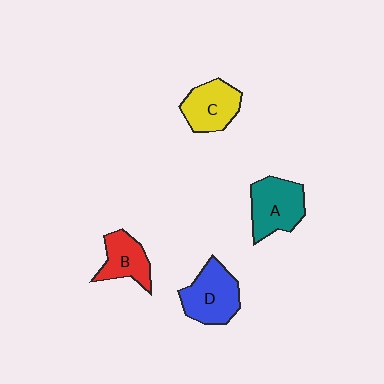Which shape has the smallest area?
Shape B (red).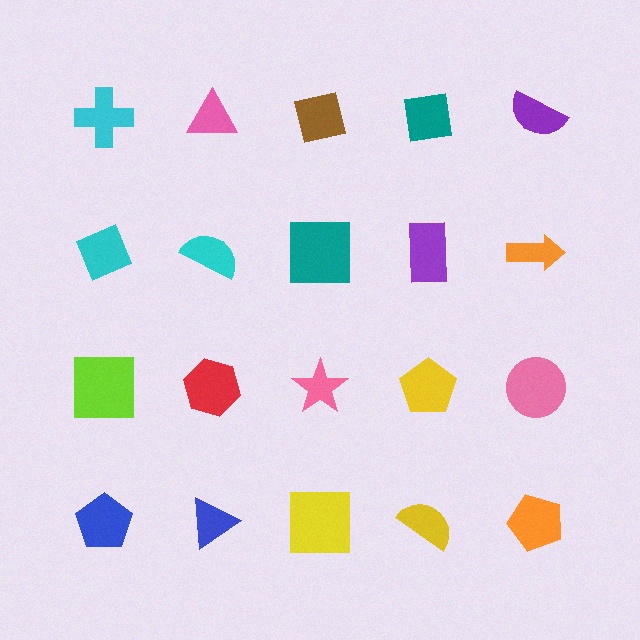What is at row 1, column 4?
A teal square.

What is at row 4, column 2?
A blue triangle.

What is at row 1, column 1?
A cyan cross.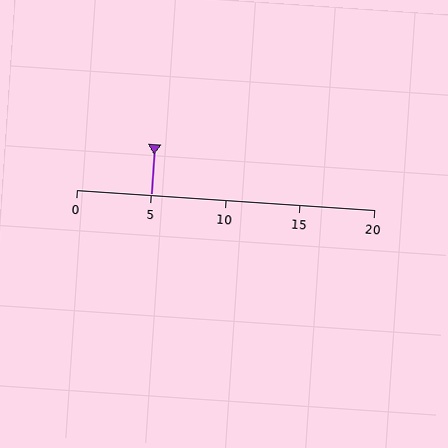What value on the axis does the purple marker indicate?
The marker indicates approximately 5.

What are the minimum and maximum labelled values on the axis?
The axis runs from 0 to 20.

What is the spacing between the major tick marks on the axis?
The major ticks are spaced 5 apart.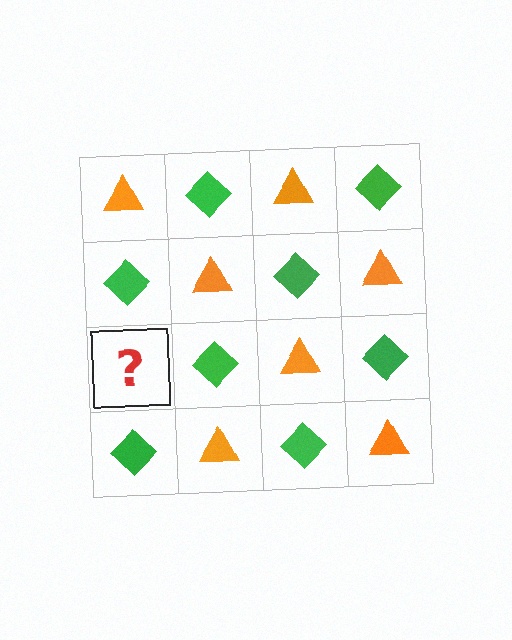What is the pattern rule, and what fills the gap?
The rule is that it alternates orange triangle and green diamond in a checkerboard pattern. The gap should be filled with an orange triangle.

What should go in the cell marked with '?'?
The missing cell should contain an orange triangle.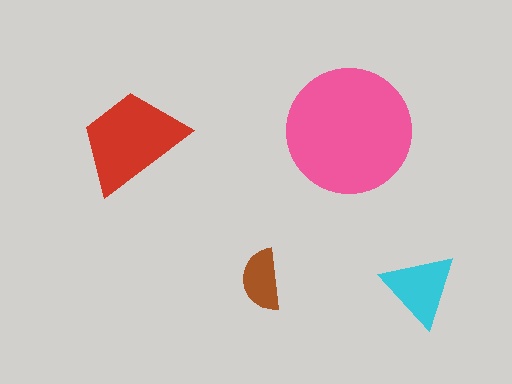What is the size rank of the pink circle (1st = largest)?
1st.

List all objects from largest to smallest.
The pink circle, the red trapezoid, the cyan triangle, the brown semicircle.